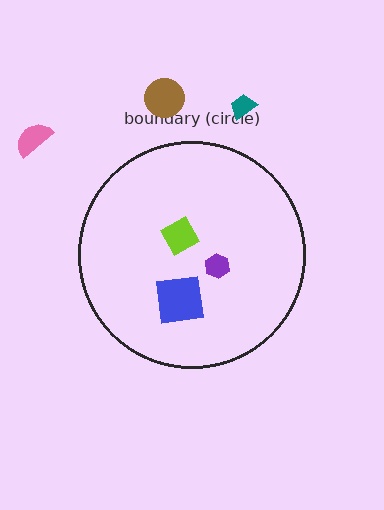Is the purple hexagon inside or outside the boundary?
Inside.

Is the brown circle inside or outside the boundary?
Outside.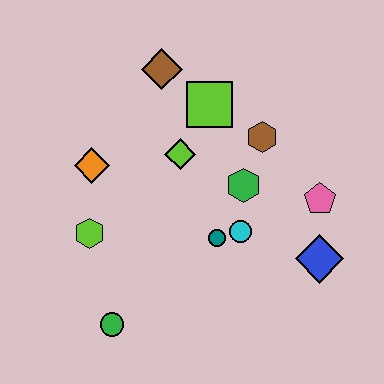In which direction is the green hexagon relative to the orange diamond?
The green hexagon is to the right of the orange diamond.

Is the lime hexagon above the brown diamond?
No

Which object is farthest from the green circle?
The brown diamond is farthest from the green circle.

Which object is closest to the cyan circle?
The teal circle is closest to the cyan circle.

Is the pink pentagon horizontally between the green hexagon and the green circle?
No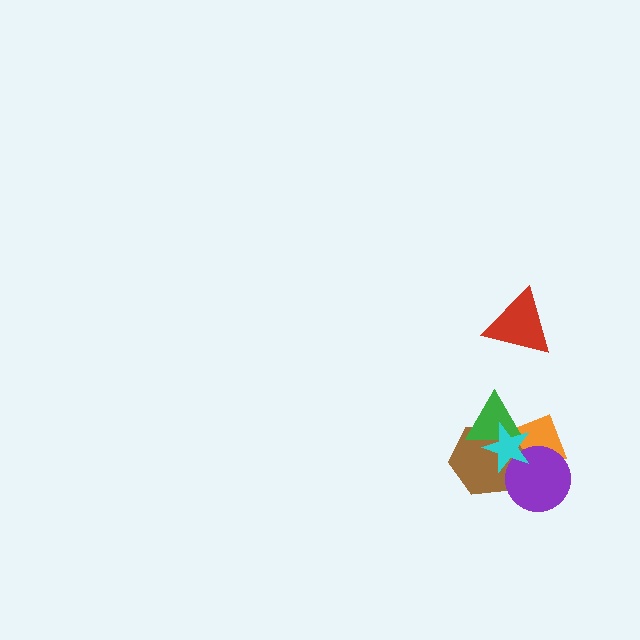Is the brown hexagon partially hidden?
Yes, it is partially covered by another shape.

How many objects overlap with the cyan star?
4 objects overlap with the cyan star.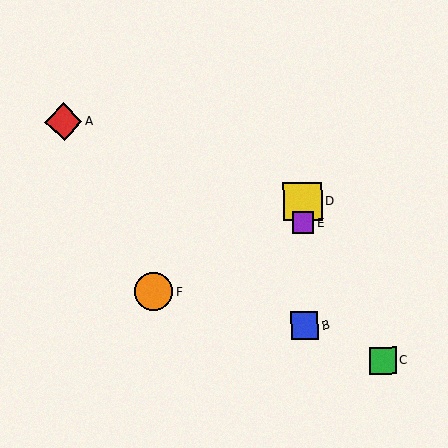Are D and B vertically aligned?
Yes, both are at x≈303.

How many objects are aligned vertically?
3 objects (B, D, E) are aligned vertically.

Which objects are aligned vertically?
Objects B, D, E are aligned vertically.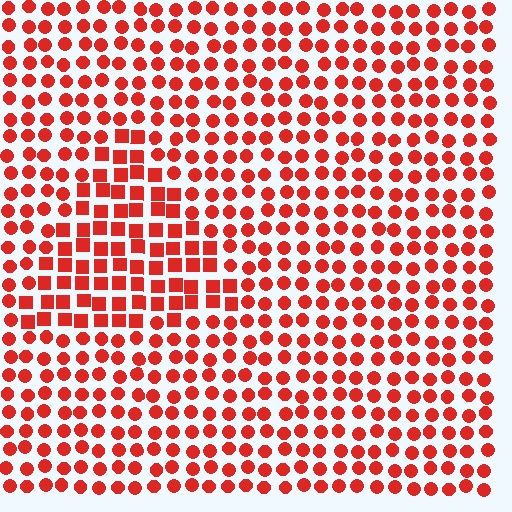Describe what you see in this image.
The image is filled with small red elements arranged in a uniform grid. A triangle-shaped region contains squares, while the surrounding area contains circles. The boundary is defined purely by the change in element shape.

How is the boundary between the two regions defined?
The boundary is defined by a change in element shape: squares inside vs. circles outside. All elements share the same color and spacing.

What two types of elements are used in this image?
The image uses squares inside the triangle region and circles outside it.